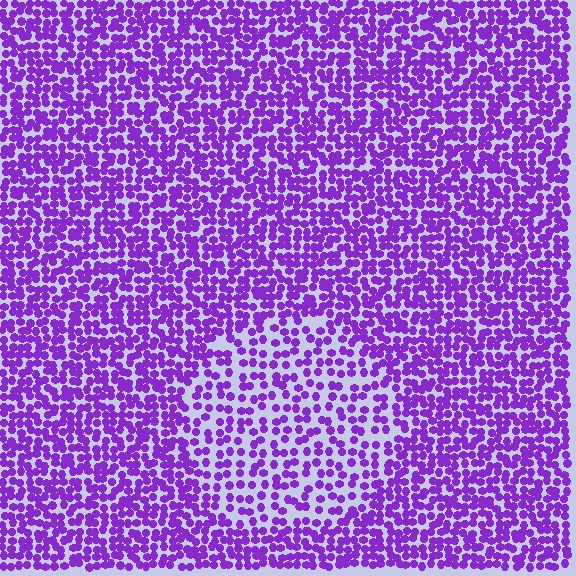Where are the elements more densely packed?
The elements are more densely packed outside the circle boundary.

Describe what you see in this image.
The image contains small purple elements arranged at two different densities. A circle-shaped region is visible where the elements are less densely packed than the surrounding area.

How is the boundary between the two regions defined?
The boundary is defined by a change in element density (approximately 1.8x ratio). All elements are the same color, size, and shape.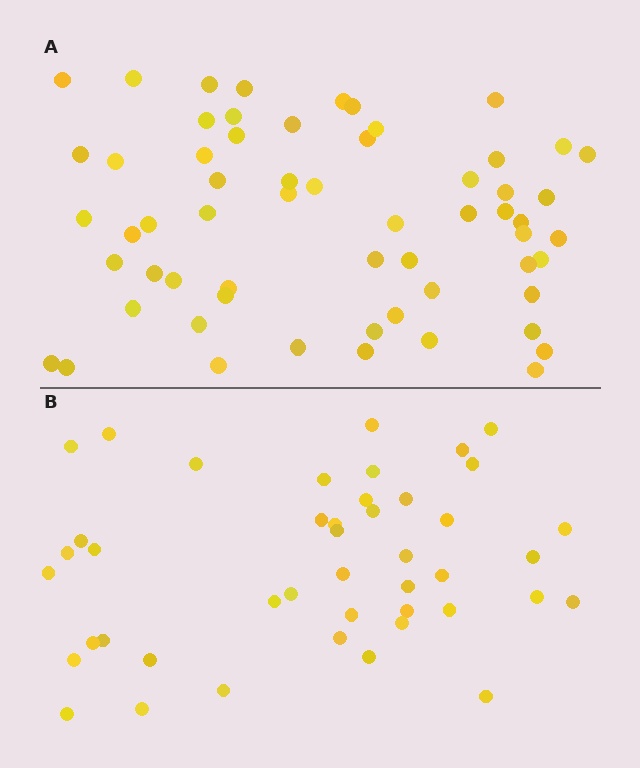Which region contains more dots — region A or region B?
Region A (the top region) has more dots.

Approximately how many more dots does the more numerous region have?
Region A has approximately 15 more dots than region B.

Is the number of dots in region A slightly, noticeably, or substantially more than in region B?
Region A has noticeably more, but not dramatically so. The ratio is roughly 1.4 to 1.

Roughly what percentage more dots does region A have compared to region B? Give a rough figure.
About 35% more.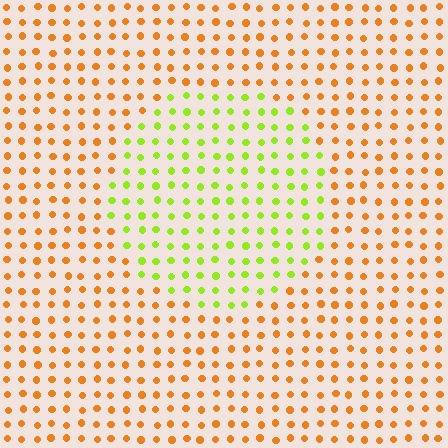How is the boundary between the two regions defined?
The boundary is defined purely by a slight shift in hue (about 58 degrees). Spacing, size, and orientation are identical on both sides.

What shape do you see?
I see a circle.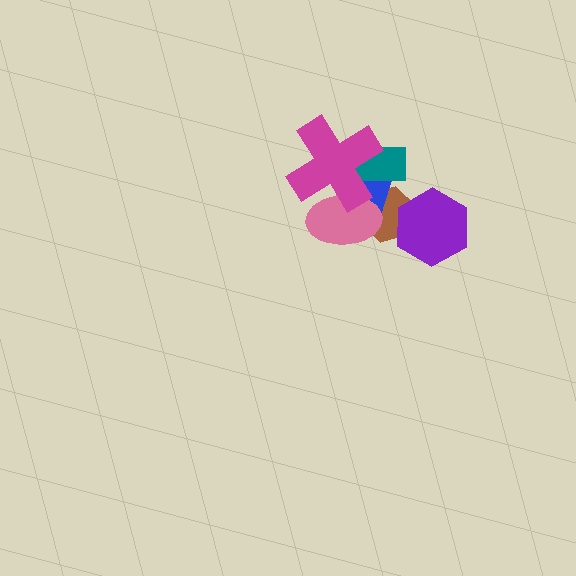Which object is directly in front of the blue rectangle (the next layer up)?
The teal rectangle is directly in front of the blue rectangle.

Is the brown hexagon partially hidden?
Yes, it is partially covered by another shape.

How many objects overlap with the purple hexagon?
1 object overlaps with the purple hexagon.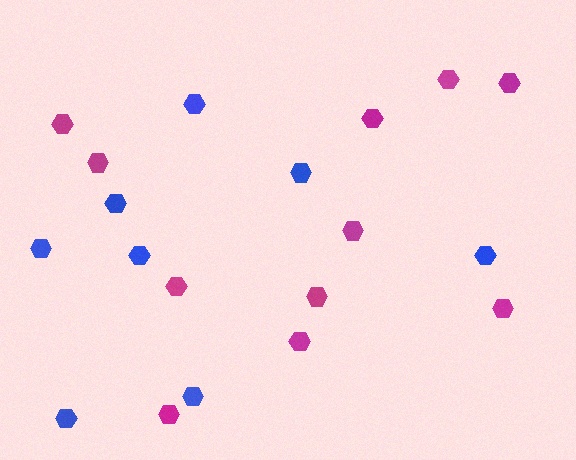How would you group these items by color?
There are 2 groups: one group of blue hexagons (8) and one group of magenta hexagons (11).